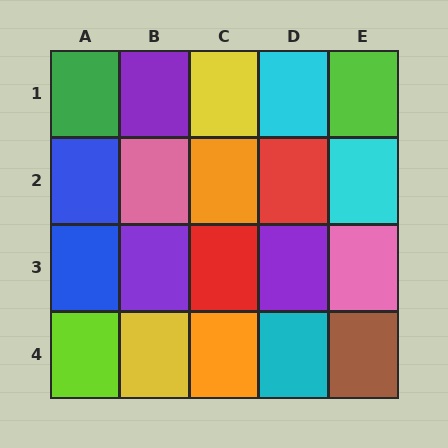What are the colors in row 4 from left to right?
Lime, yellow, orange, cyan, brown.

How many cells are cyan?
3 cells are cyan.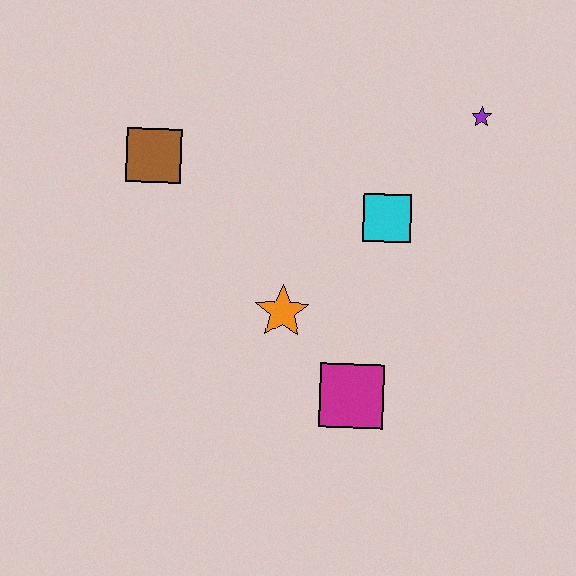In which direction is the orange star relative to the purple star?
The orange star is below the purple star.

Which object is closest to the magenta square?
The orange star is closest to the magenta square.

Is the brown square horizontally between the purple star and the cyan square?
No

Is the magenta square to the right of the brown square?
Yes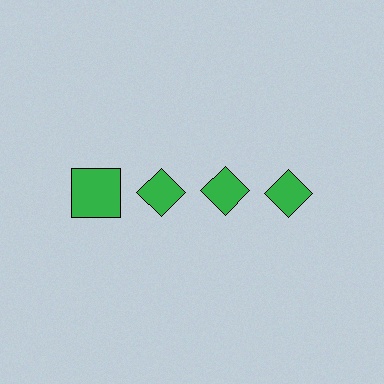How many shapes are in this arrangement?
There are 4 shapes arranged in a grid pattern.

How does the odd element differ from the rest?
It has a different shape: square instead of diamond.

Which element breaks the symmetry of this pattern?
The green square in the top row, leftmost column breaks the symmetry. All other shapes are green diamonds.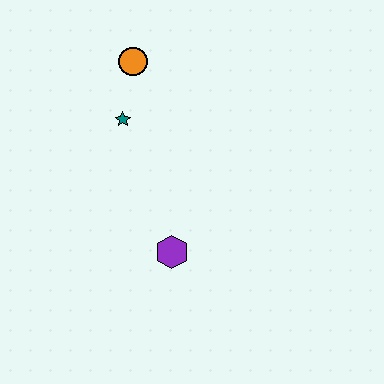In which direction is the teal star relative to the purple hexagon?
The teal star is above the purple hexagon.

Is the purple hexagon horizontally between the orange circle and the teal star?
No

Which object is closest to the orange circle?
The teal star is closest to the orange circle.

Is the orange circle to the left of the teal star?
No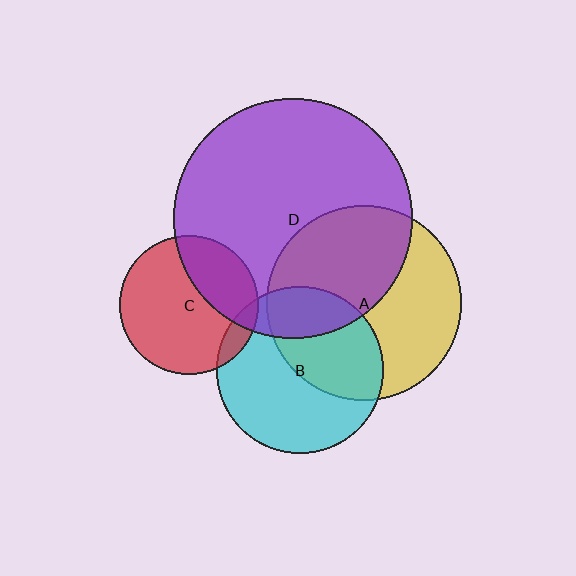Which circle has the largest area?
Circle D (purple).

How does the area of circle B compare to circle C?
Approximately 1.4 times.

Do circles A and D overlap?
Yes.